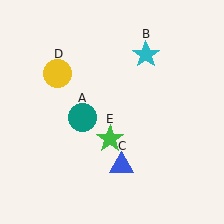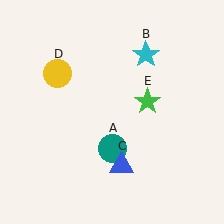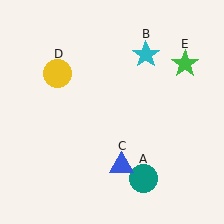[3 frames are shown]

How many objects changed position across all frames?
2 objects changed position: teal circle (object A), green star (object E).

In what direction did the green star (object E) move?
The green star (object E) moved up and to the right.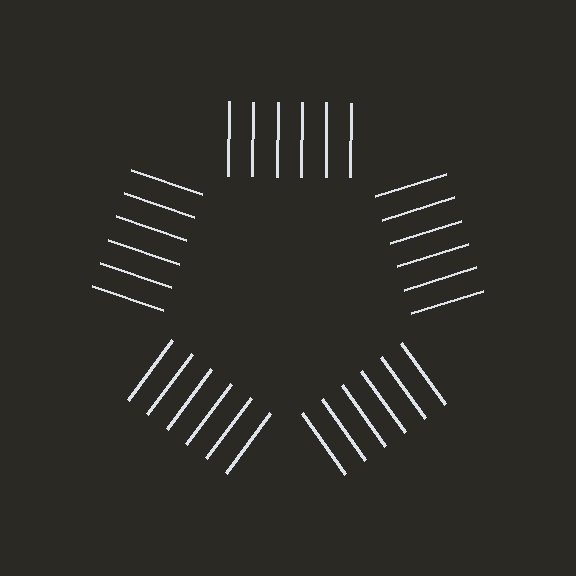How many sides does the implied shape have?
5 sides — the line-ends trace a pentagon.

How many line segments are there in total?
30 — 6 along each of the 5 edges.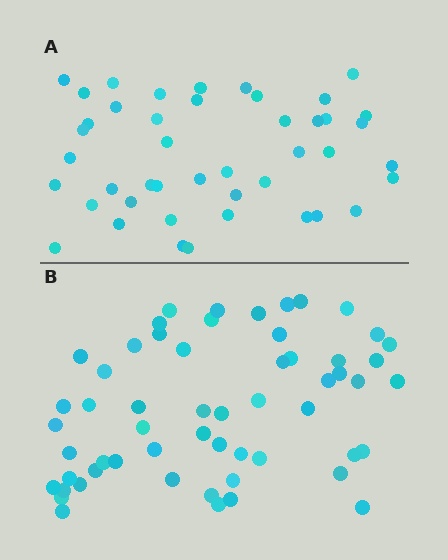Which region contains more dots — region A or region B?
Region B (the bottom region) has more dots.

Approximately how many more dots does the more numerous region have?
Region B has approximately 15 more dots than region A.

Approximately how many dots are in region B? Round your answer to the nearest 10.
About 60 dots. (The exact count is 57, which rounds to 60.)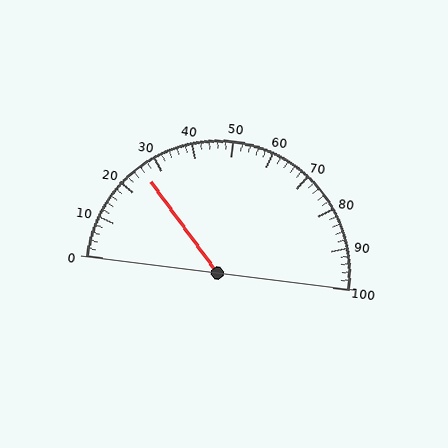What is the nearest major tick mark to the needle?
The nearest major tick mark is 30.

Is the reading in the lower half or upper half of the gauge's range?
The reading is in the lower half of the range (0 to 100).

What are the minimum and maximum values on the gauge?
The gauge ranges from 0 to 100.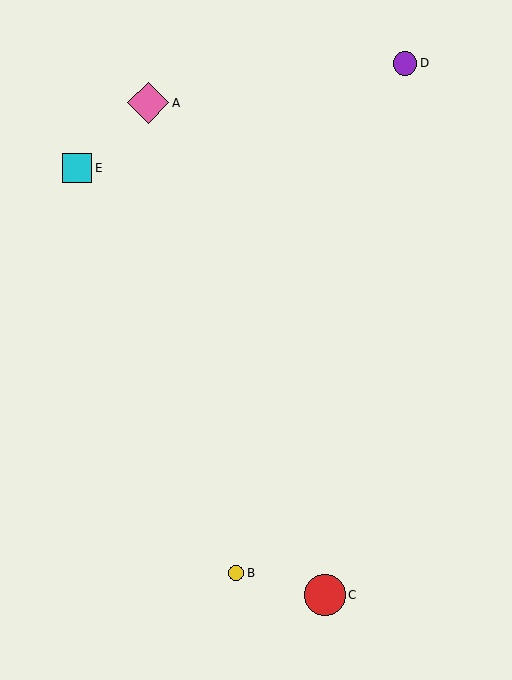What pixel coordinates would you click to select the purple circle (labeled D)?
Click at (405, 63) to select the purple circle D.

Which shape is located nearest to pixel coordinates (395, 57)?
The purple circle (labeled D) at (405, 63) is nearest to that location.